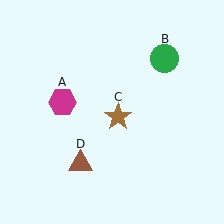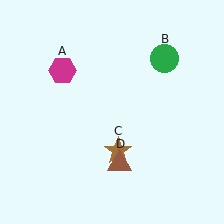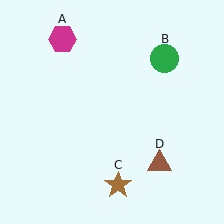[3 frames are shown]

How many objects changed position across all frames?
3 objects changed position: magenta hexagon (object A), brown star (object C), brown triangle (object D).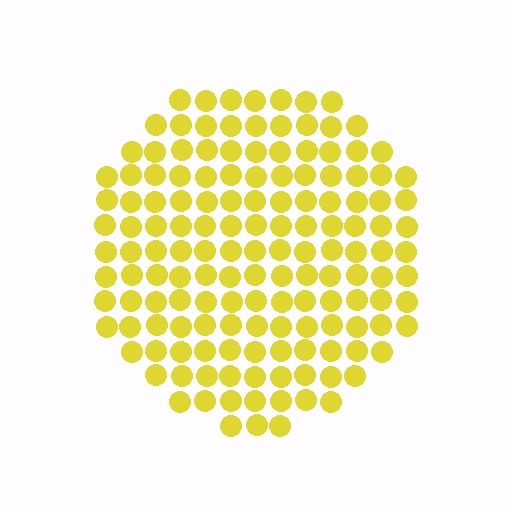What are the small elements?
The small elements are circles.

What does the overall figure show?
The overall figure shows a circle.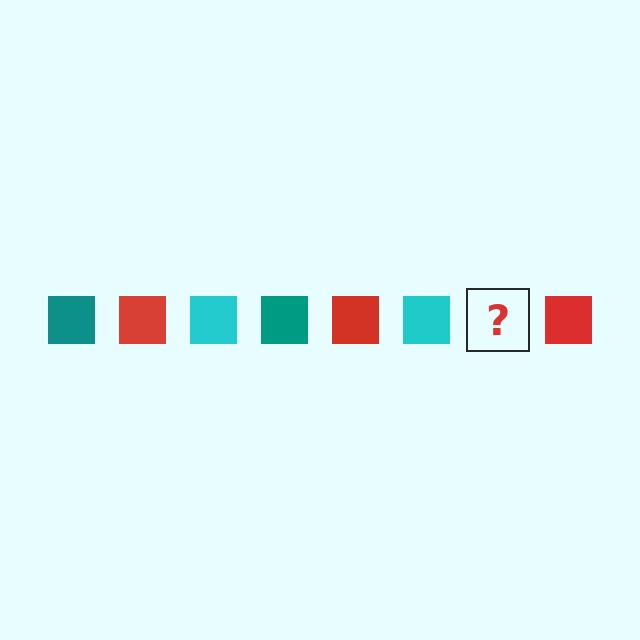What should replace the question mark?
The question mark should be replaced with a teal square.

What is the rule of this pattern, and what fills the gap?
The rule is that the pattern cycles through teal, red, cyan squares. The gap should be filled with a teal square.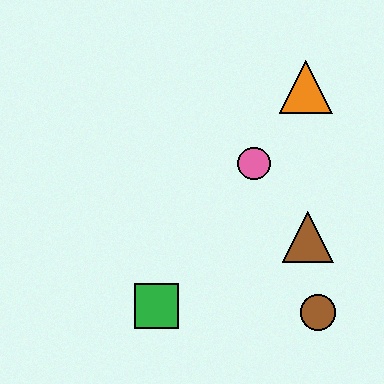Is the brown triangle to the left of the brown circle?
Yes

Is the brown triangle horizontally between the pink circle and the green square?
No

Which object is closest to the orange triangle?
The pink circle is closest to the orange triangle.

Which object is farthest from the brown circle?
The orange triangle is farthest from the brown circle.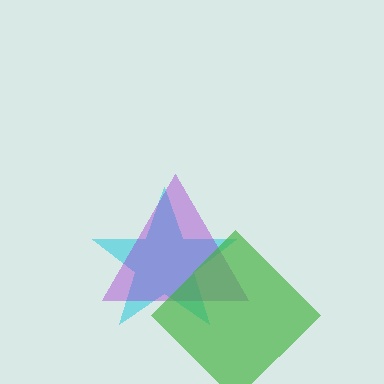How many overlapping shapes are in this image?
There are 3 overlapping shapes in the image.